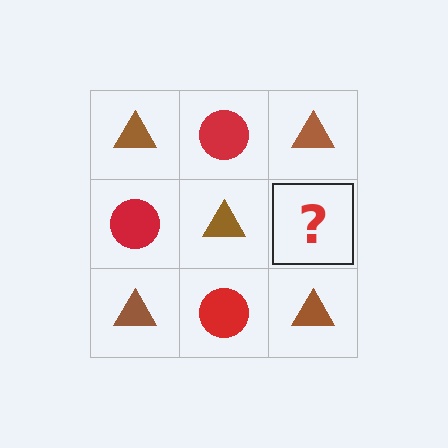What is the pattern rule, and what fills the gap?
The rule is that it alternates brown triangle and red circle in a checkerboard pattern. The gap should be filled with a red circle.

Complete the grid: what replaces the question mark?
The question mark should be replaced with a red circle.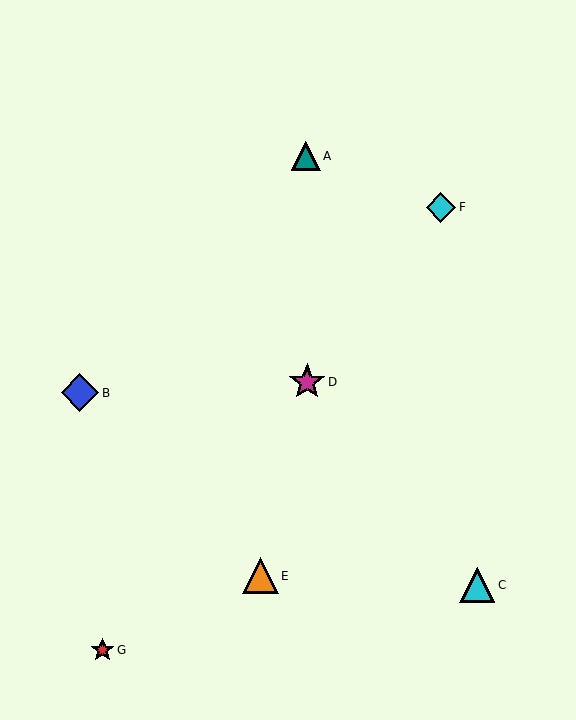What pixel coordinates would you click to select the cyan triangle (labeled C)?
Click at (477, 585) to select the cyan triangle C.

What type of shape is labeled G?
Shape G is a red star.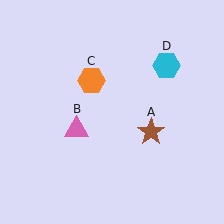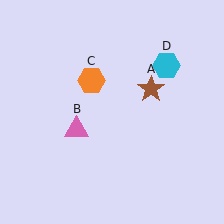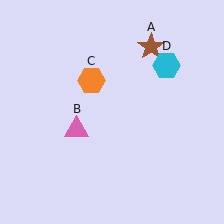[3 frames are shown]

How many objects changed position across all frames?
1 object changed position: brown star (object A).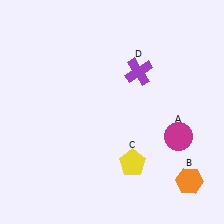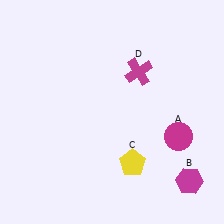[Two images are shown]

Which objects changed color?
B changed from orange to magenta. D changed from purple to magenta.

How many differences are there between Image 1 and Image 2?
There are 2 differences between the two images.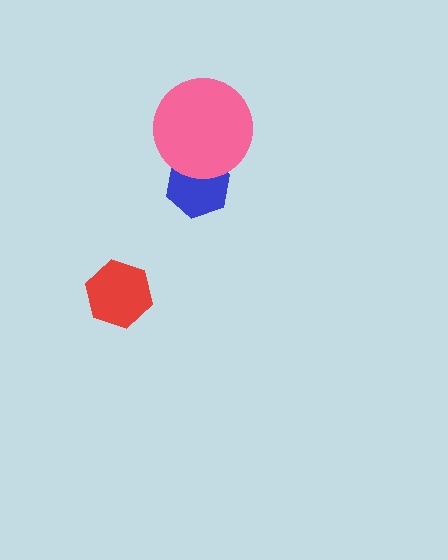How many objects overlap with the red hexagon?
0 objects overlap with the red hexagon.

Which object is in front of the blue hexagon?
The pink circle is in front of the blue hexagon.